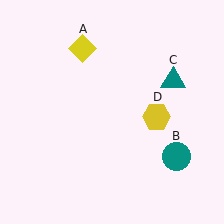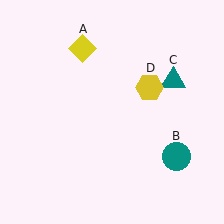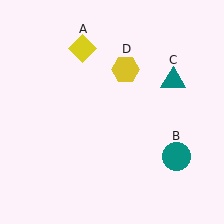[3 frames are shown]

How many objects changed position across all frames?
1 object changed position: yellow hexagon (object D).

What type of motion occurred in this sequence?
The yellow hexagon (object D) rotated counterclockwise around the center of the scene.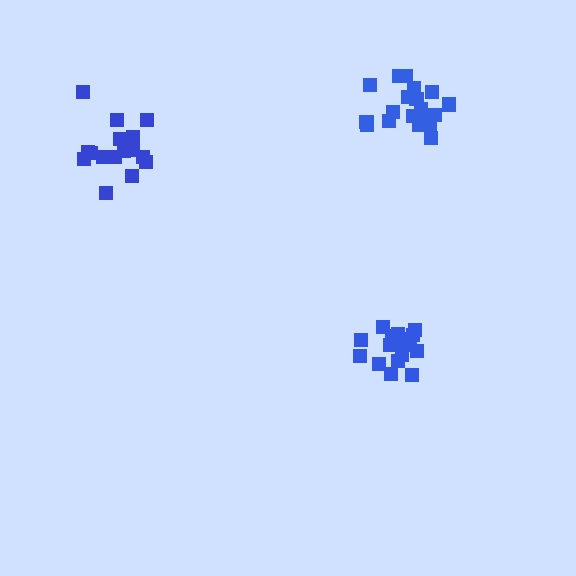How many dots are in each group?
Group 1: 17 dots, Group 2: 16 dots, Group 3: 19 dots (52 total).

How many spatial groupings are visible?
There are 3 spatial groupings.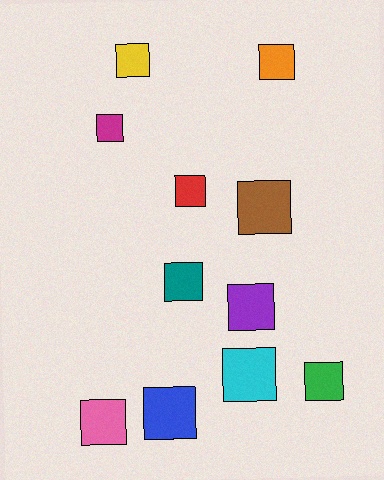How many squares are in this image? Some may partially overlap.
There are 11 squares.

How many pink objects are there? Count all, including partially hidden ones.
There is 1 pink object.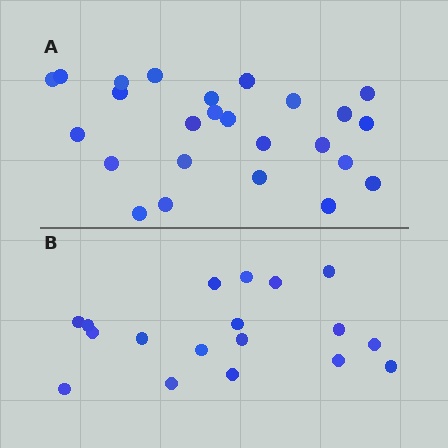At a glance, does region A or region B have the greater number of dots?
Region A (the top region) has more dots.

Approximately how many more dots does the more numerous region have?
Region A has roughly 8 or so more dots than region B.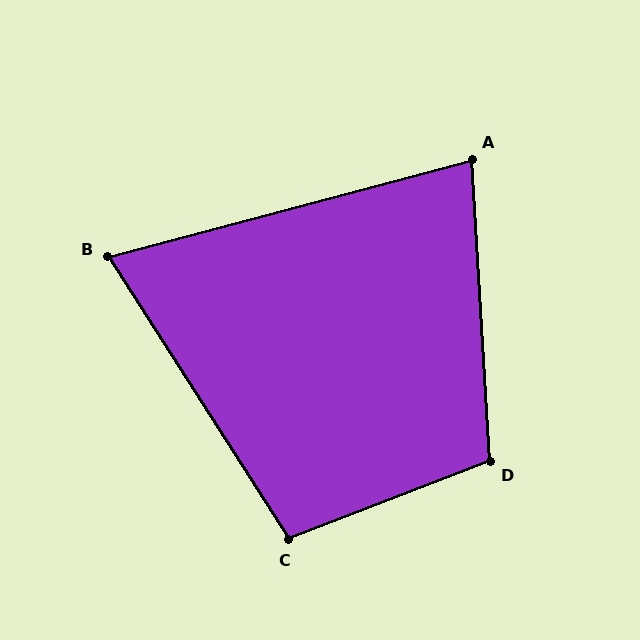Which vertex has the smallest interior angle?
B, at approximately 72 degrees.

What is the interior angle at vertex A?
Approximately 78 degrees (acute).